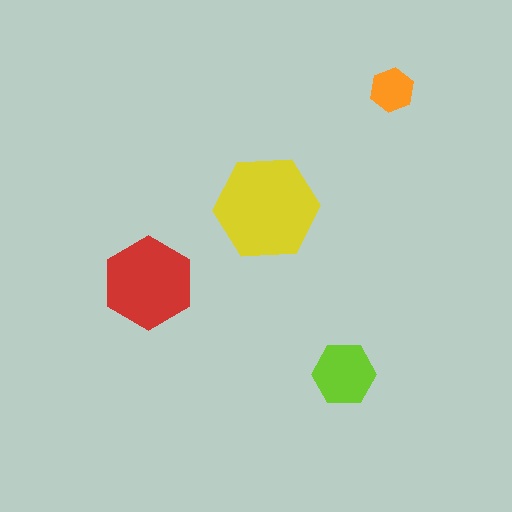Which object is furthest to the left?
The red hexagon is leftmost.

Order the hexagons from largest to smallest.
the yellow one, the red one, the lime one, the orange one.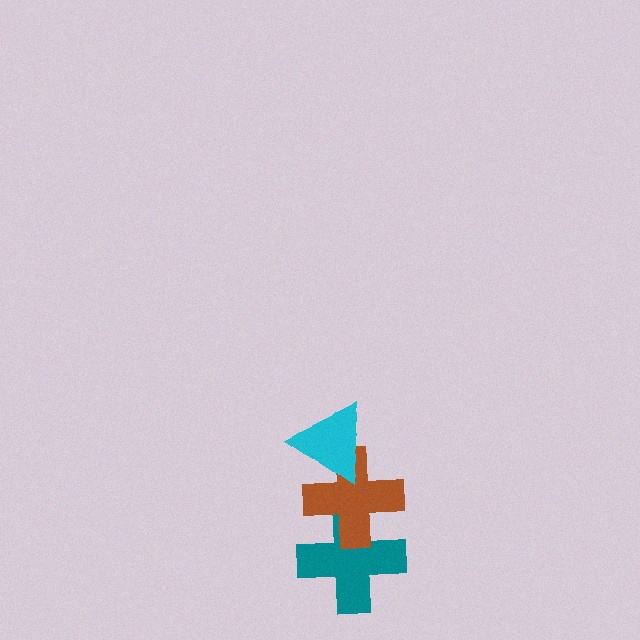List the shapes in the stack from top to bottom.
From top to bottom: the cyan triangle, the brown cross, the teal cross.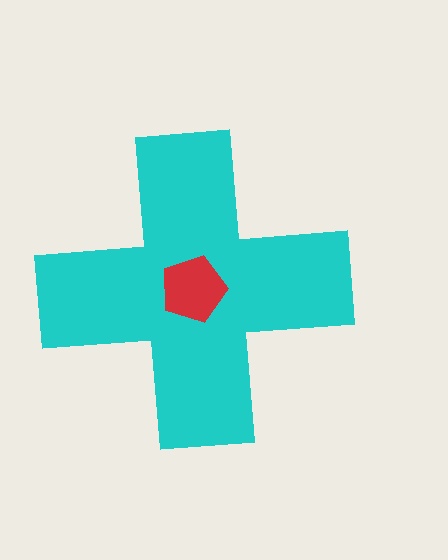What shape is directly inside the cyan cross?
The red pentagon.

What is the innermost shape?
The red pentagon.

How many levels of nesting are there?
2.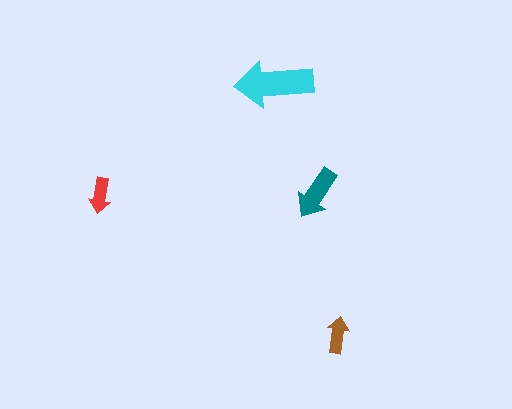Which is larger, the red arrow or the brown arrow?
The brown one.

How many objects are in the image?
There are 4 objects in the image.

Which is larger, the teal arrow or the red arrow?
The teal one.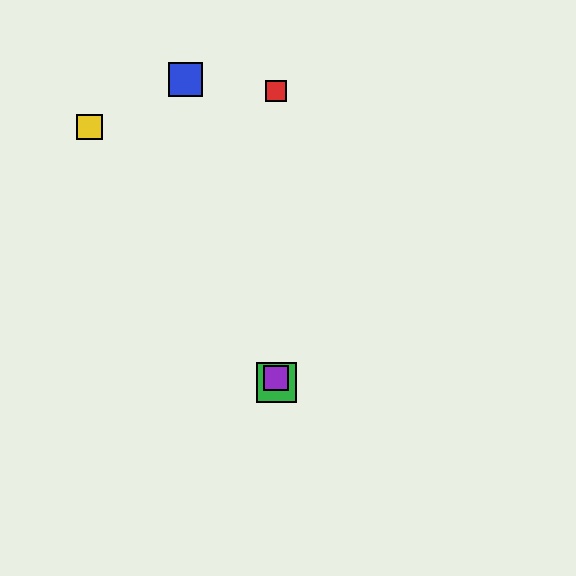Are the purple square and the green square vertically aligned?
Yes, both are at x≈276.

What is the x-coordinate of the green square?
The green square is at x≈276.